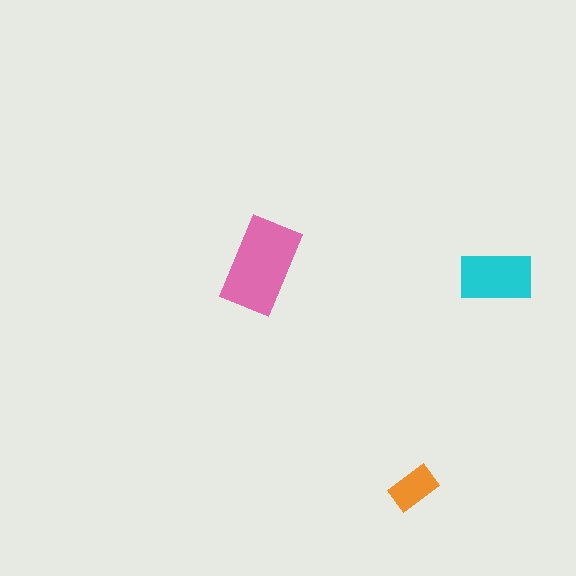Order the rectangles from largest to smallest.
the pink one, the cyan one, the orange one.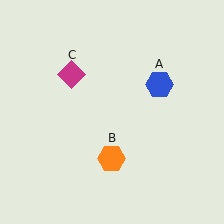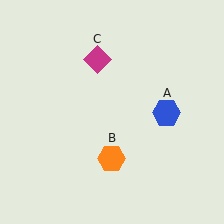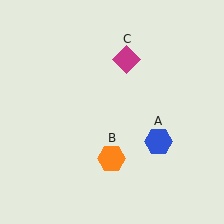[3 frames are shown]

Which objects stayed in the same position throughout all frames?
Orange hexagon (object B) remained stationary.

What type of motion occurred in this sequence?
The blue hexagon (object A), magenta diamond (object C) rotated clockwise around the center of the scene.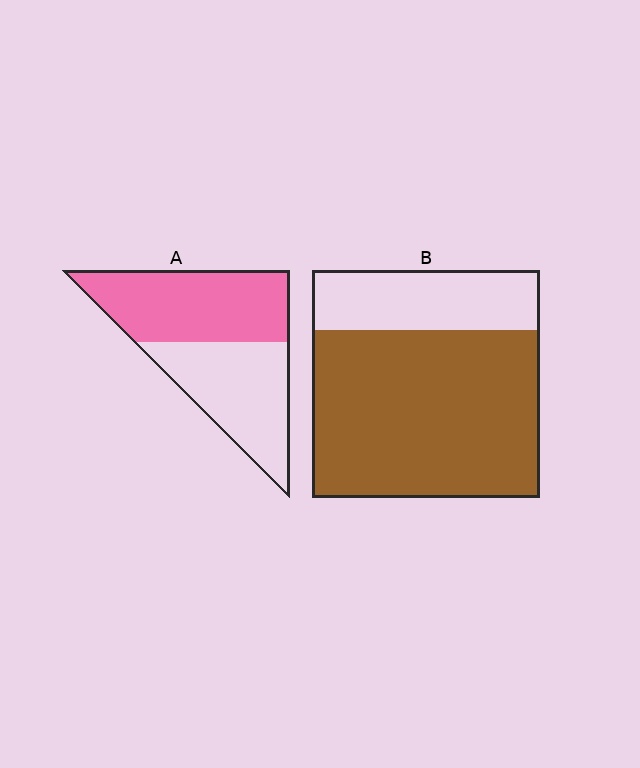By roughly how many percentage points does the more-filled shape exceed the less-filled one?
By roughly 20 percentage points (B over A).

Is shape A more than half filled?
Roughly half.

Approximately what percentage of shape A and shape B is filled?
A is approximately 55% and B is approximately 75%.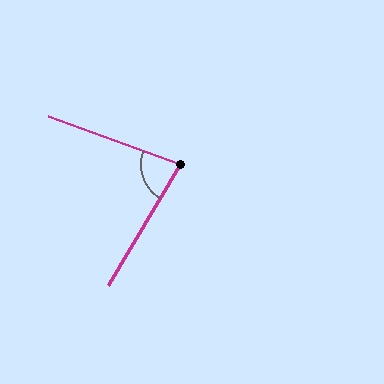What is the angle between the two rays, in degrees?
Approximately 79 degrees.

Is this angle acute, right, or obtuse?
It is acute.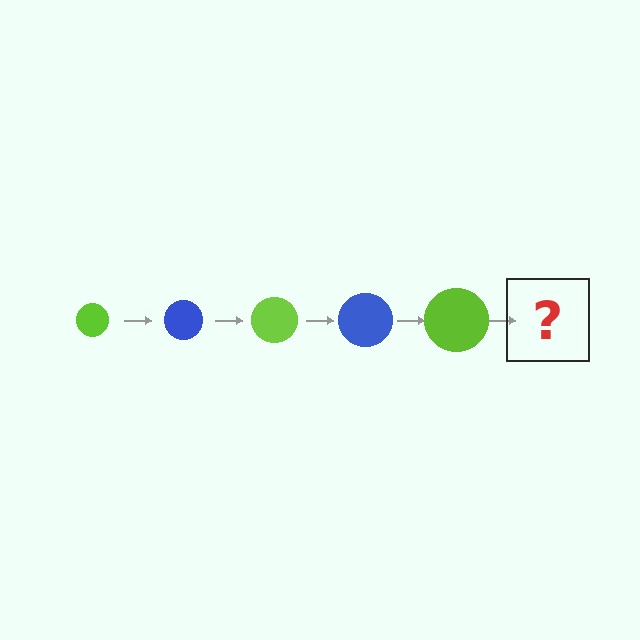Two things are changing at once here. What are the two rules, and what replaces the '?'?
The two rules are that the circle grows larger each step and the color cycles through lime and blue. The '?' should be a blue circle, larger than the previous one.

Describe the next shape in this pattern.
It should be a blue circle, larger than the previous one.